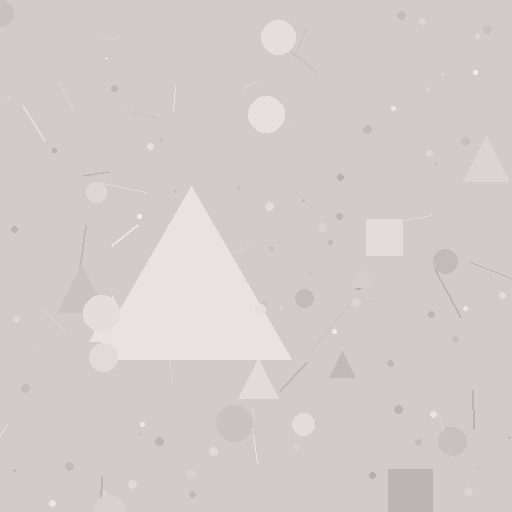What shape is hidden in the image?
A triangle is hidden in the image.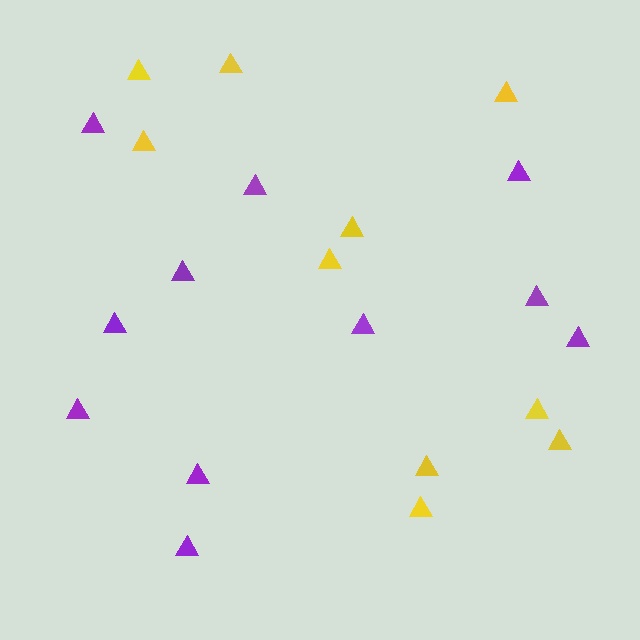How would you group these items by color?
There are 2 groups: one group of yellow triangles (10) and one group of purple triangles (11).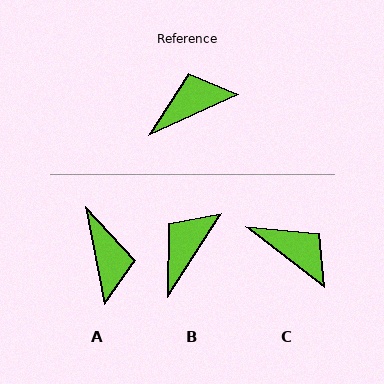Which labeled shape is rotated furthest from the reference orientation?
A, about 103 degrees away.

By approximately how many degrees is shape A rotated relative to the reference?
Approximately 103 degrees clockwise.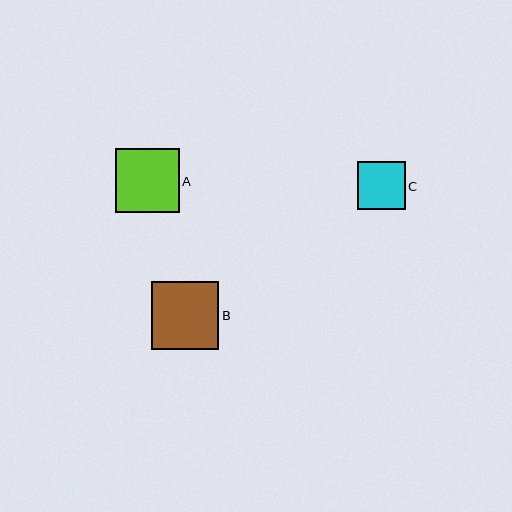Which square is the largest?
Square B is the largest with a size of approximately 68 pixels.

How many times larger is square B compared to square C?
Square B is approximately 1.4 times the size of square C.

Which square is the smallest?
Square C is the smallest with a size of approximately 48 pixels.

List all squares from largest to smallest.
From largest to smallest: B, A, C.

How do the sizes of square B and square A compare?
Square B and square A are approximately the same size.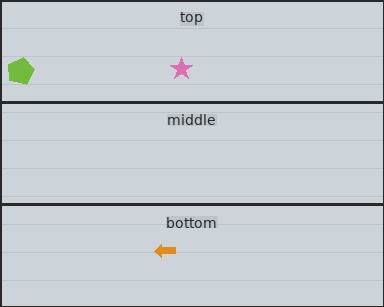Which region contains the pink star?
The top region.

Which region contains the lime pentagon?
The top region.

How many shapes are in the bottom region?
1.